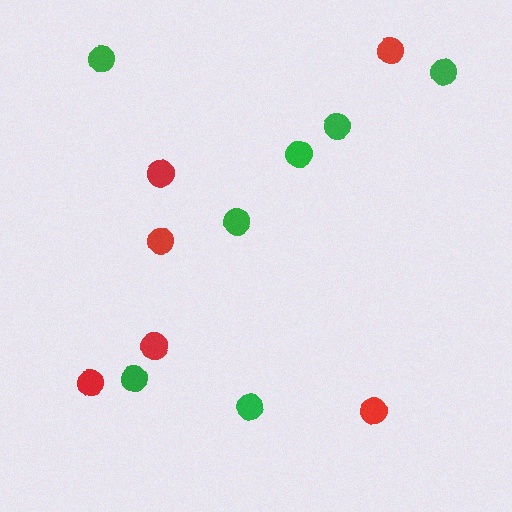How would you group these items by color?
There are 2 groups: one group of red circles (6) and one group of green circles (7).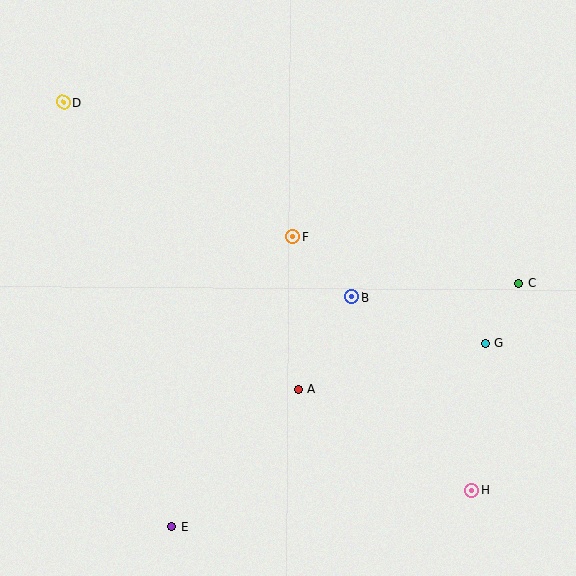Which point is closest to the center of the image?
Point F at (293, 237) is closest to the center.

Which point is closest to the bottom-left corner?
Point E is closest to the bottom-left corner.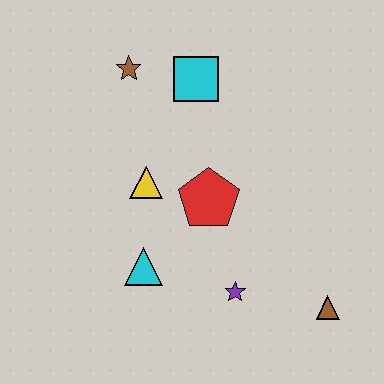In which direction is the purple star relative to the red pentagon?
The purple star is below the red pentagon.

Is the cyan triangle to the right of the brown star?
Yes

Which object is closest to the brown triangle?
The purple star is closest to the brown triangle.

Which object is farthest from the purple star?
The brown star is farthest from the purple star.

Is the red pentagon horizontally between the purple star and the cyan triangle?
Yes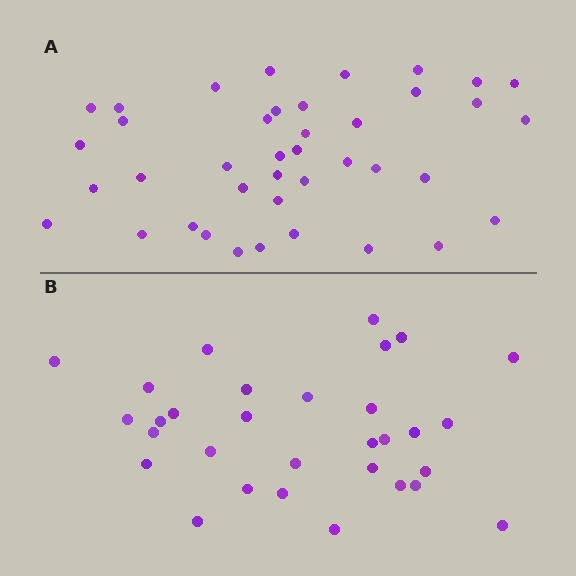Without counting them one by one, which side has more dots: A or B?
Region A (the top region) has more dots.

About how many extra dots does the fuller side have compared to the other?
Region A has roughly 8 or so more dots than region B.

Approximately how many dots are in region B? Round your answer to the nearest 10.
About 30 dots. (The exact count is 31, which rounds to 30.)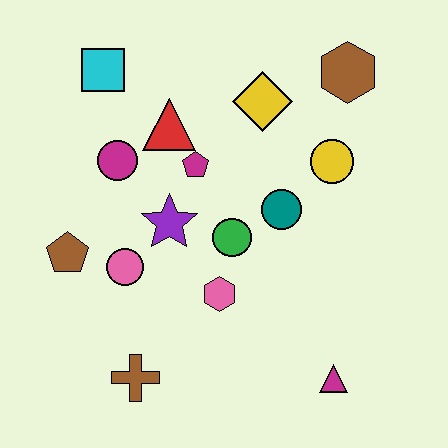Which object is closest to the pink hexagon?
The green circle is closest to the pink hexagon.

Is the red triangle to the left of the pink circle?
No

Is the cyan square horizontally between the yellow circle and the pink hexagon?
No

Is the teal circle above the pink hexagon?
Yes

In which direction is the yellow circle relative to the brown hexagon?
The yellow circle is below the brown hexagon.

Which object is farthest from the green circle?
The cyan square is farthest from the green circle.